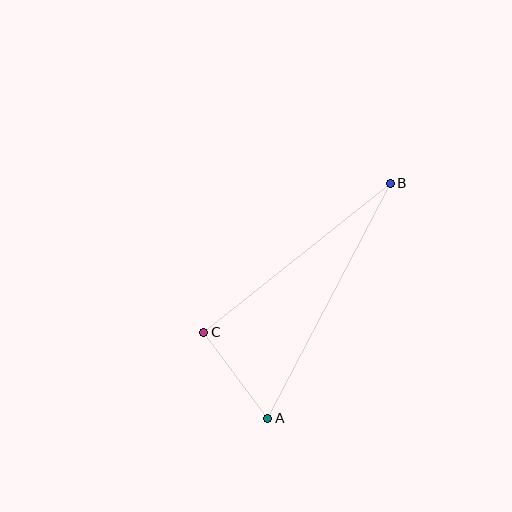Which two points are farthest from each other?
Points A and B are farthest from each other.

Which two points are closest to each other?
Points A and C are closest to each other.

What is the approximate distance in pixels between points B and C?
The distance between B and C is approximately 239 pixels.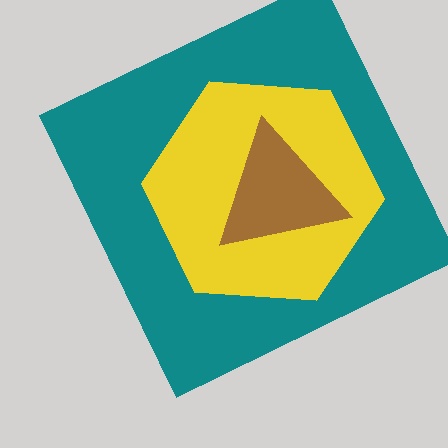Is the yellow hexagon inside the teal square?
Yes.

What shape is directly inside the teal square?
The yellow hexagon.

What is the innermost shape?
The brown triangle.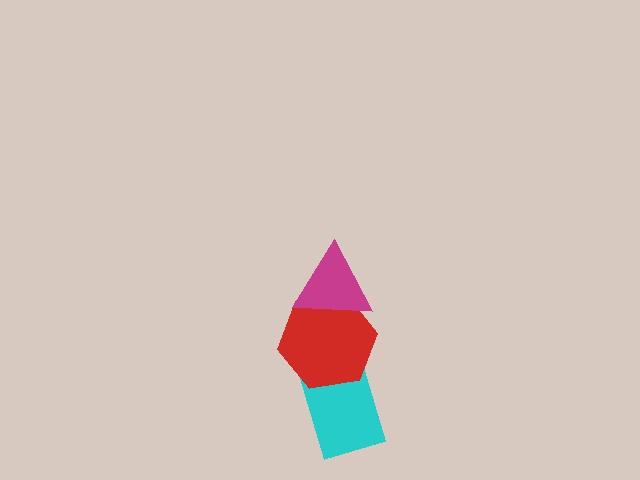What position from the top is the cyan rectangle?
The cyan rectangle is 3rd from the top.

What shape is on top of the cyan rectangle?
The red hexagon is on top of the cyan rectangle.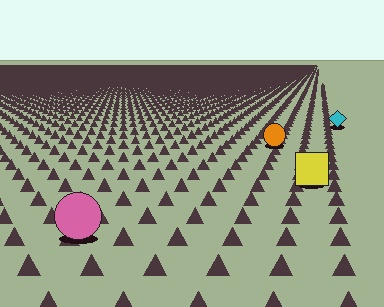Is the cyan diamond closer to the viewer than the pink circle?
No. The pink circle is closer — you can tell from the texture gradient: the ground texture is coarser near it.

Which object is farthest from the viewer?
The cyan diamond is farthest from the viewer. It appears smaller and the ground texture around it is denser.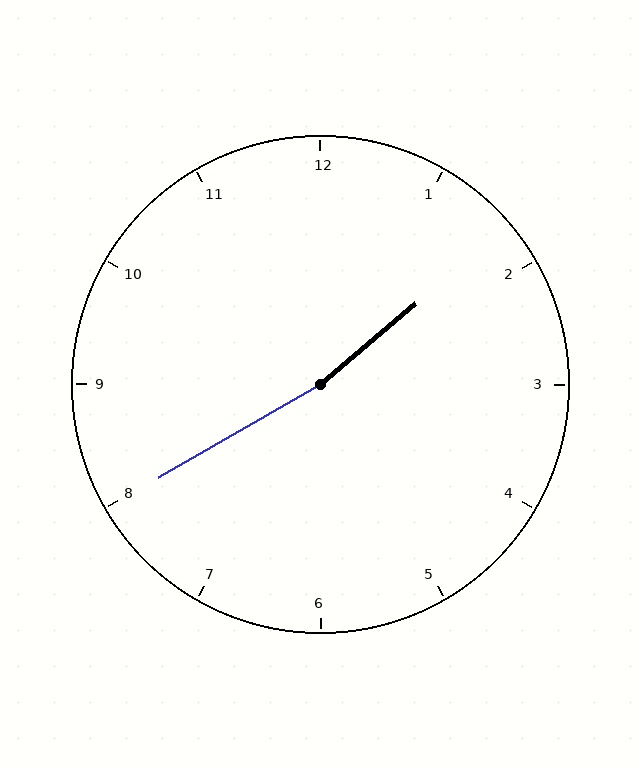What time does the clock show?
1:40.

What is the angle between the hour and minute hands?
Approximately 170 degrees.